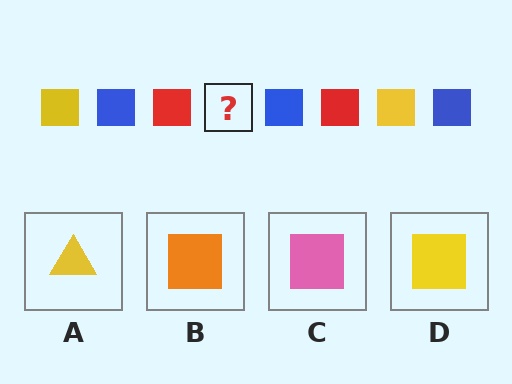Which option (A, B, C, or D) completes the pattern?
D.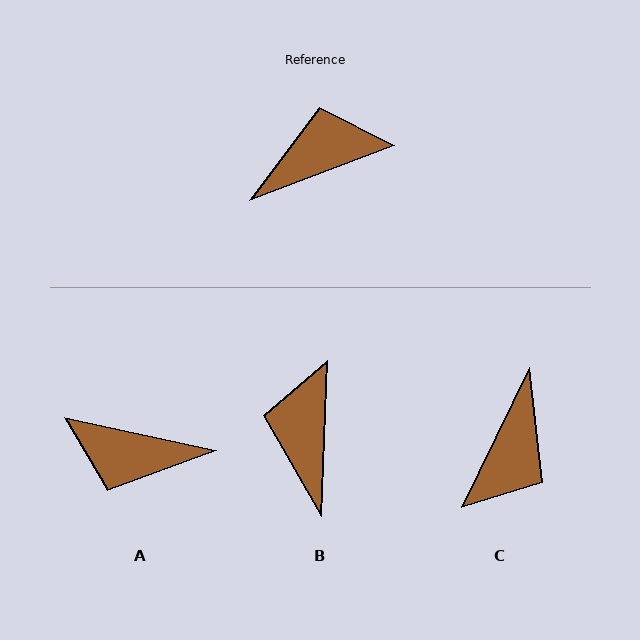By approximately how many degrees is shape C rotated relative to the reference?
Approximately 137 degrees clockwise.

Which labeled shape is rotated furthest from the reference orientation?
A, about 147 degrees away.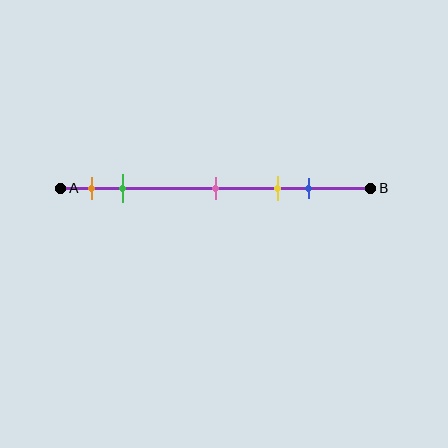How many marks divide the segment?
There are 5 marks dividing the segment.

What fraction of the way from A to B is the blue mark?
The blue mark is approximately 80% (0.8) of the way from A to B.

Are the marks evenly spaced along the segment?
No, the marks are not evenly spaced.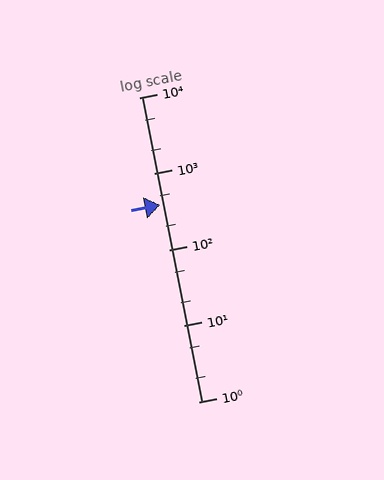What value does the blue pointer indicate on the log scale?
The pointer indicates approximately 390.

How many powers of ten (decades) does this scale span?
The scale spans 4 decades, from 1 to 10000.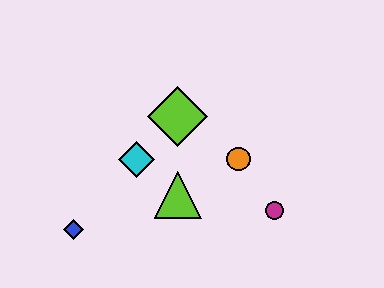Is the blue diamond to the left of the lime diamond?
Yes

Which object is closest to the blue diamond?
The cyan diamond is closest to the blue diamond.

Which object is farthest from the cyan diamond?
The magenta circle is farthest from the cyan diamond.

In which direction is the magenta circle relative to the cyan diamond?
The magenta circle is to the right of the cyan diamond.